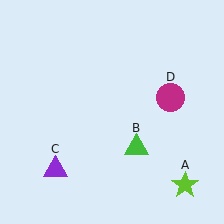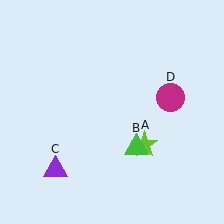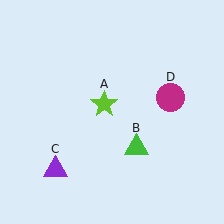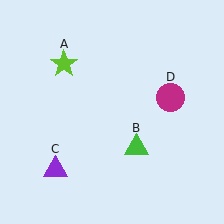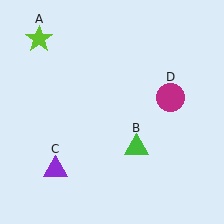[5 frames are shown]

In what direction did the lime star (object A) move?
The lime star (object A) moved up and to the left.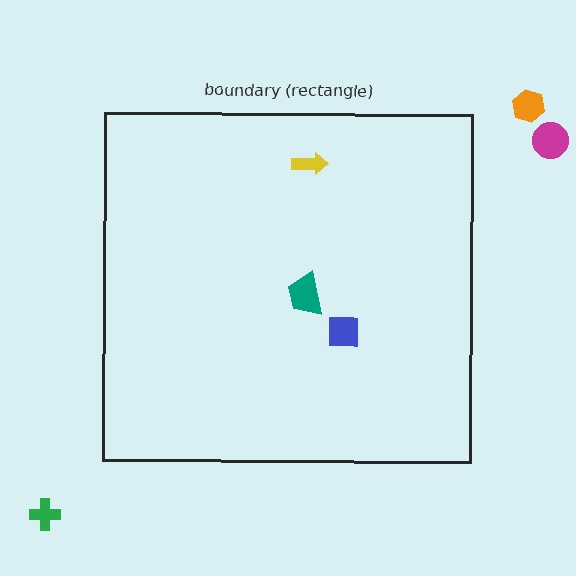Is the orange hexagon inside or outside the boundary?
Outside.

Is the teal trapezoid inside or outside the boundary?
Inside.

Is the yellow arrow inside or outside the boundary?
Inside.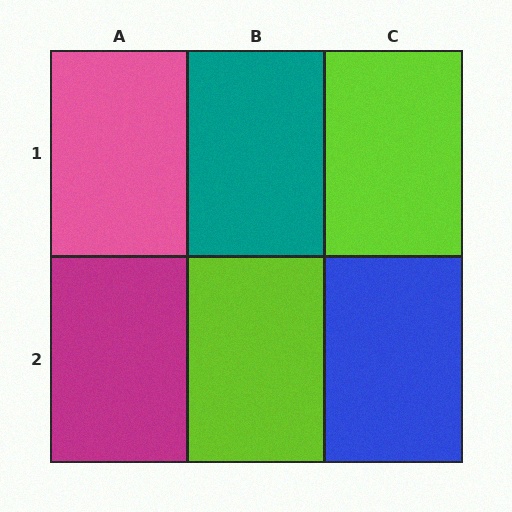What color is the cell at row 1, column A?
Pink.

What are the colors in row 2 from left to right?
Magenta, lime, blue.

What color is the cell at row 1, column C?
Lime.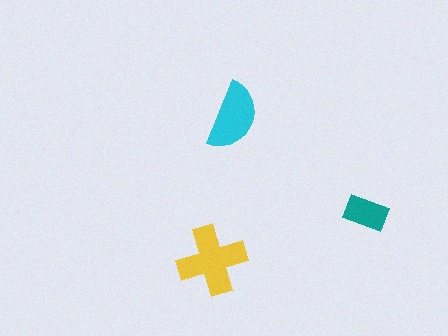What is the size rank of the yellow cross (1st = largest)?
1st.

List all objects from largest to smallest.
The yellow cross, the cyan semicircle, the teal rectangle.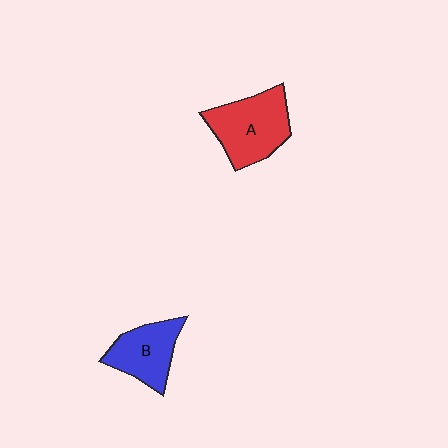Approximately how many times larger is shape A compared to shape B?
Approximately 1.3 times.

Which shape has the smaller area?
Shape B (blue).